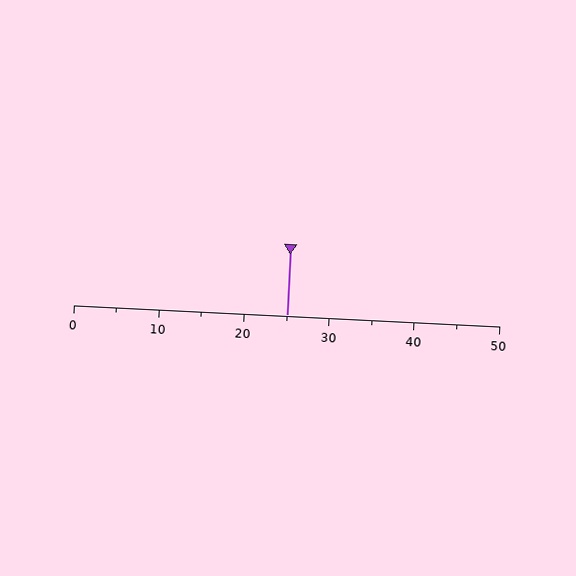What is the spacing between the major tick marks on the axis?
The major ticks are spaced 10 apart.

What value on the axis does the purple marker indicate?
The marker indicates approximately 25.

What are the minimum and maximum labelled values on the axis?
The axis runs from 0 to 50.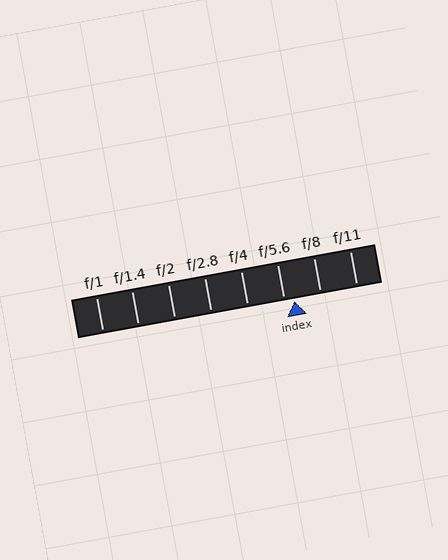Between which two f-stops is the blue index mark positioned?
The index mark is between f/5.6 and f/8.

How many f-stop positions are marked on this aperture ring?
There are 8 f-stop positions marked.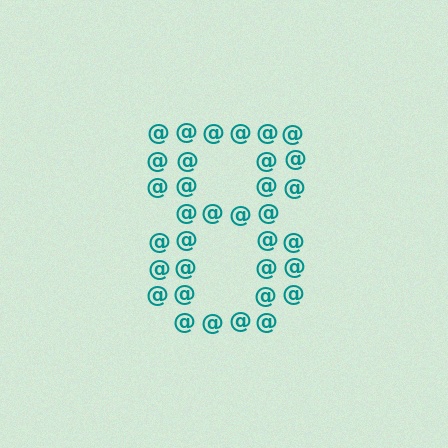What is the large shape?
The large shape is the digit 8.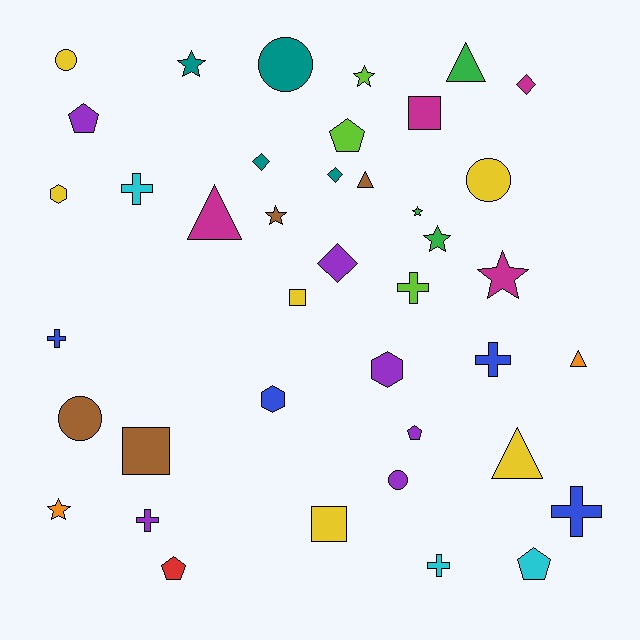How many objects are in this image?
There are 40 objects.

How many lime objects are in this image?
There are 3 lime objects.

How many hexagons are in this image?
There are 3 hexagons.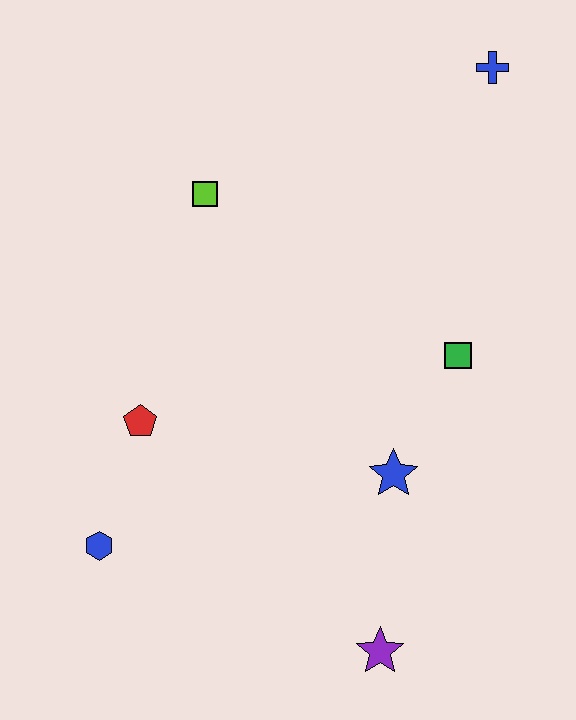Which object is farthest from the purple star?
The blue cross is farthest from the purple star.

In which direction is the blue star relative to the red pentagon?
The blue star is to the right of the red pentagon.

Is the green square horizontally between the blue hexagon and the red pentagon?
No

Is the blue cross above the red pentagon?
Yes